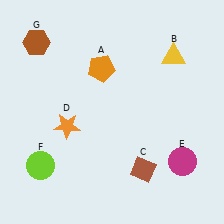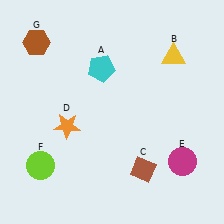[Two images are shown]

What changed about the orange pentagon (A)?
In Image 1, A is orange. In Image 2, it changed to cyan.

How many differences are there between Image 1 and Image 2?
There is 1 difference between the two images.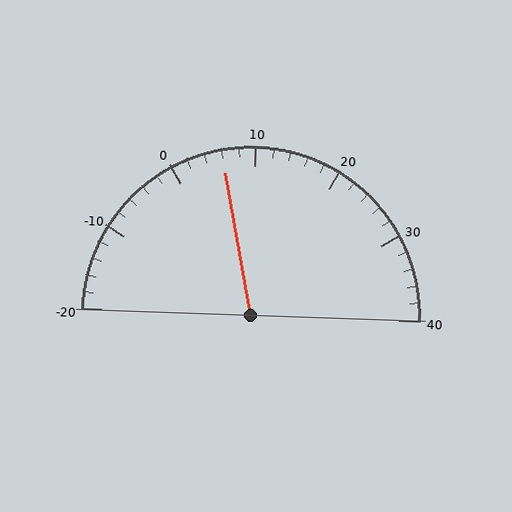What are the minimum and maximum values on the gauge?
The gauge ranges from -20 to 40.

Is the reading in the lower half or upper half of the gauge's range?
The reading is in the lower half of the range (-20 to 40).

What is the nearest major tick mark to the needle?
The nearest major tick mark is 10.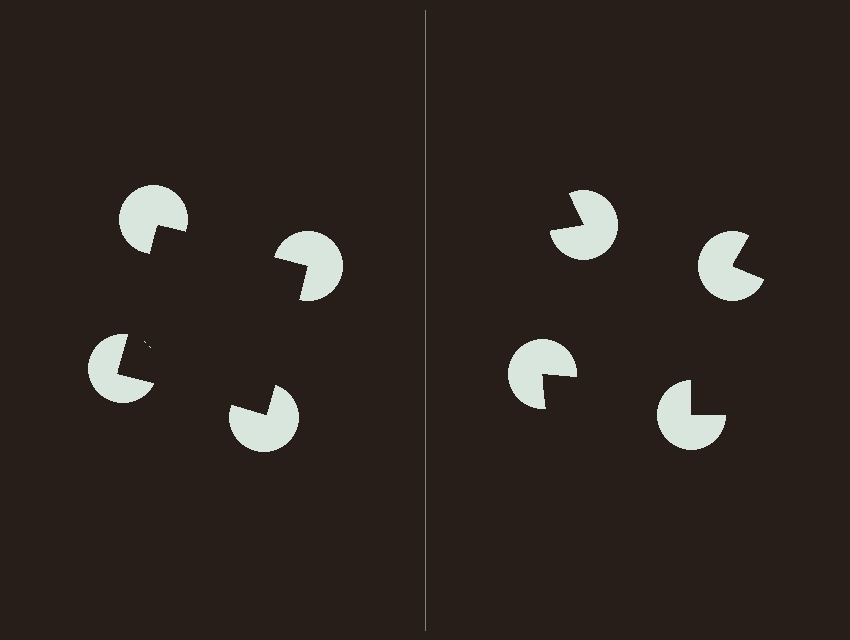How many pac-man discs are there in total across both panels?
8 — 4 on each side.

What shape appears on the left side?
An illusory square.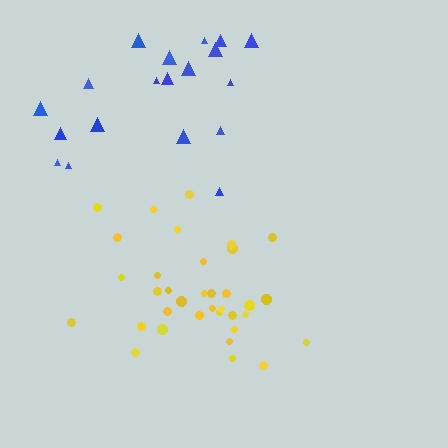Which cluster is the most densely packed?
Yellow.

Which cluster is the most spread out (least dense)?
Blue.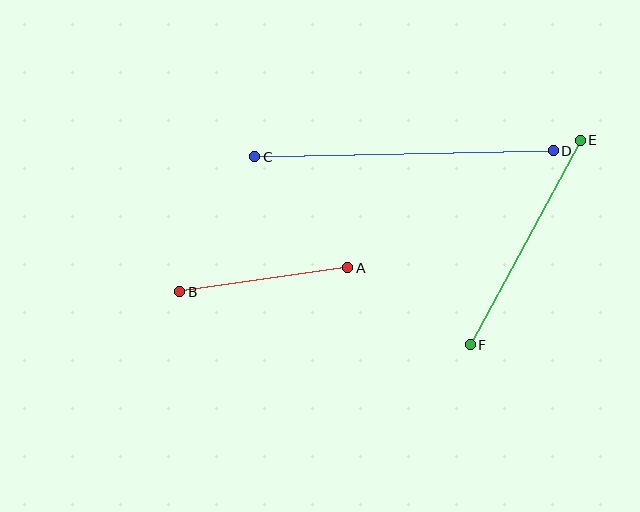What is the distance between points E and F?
The distance is approximately 232 pixels.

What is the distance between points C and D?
The distance is approximately 299 pixels.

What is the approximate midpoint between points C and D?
The midpoint is at approximately (404, 154) pixels.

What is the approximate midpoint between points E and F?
The midpoint is at approximately (525, 242) pixels.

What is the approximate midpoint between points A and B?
The midpoint is at approximately (264, 280) pixels.